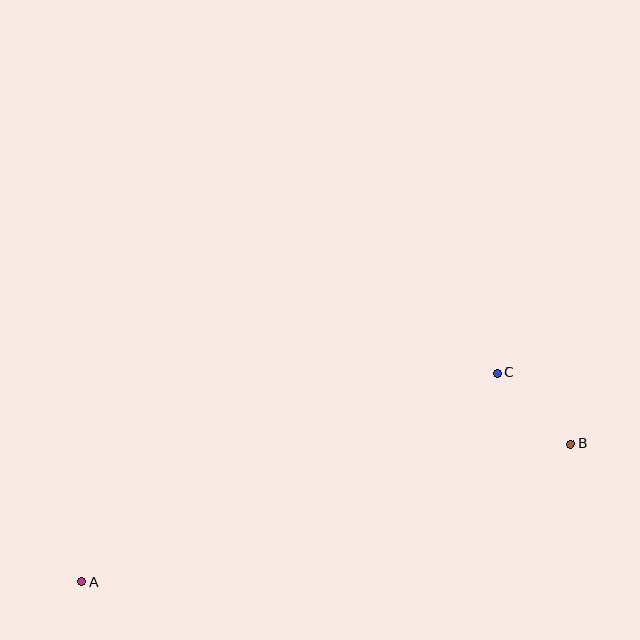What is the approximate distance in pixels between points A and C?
The distance between A and C is approximately 465 pixels.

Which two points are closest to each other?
Points B and C are closest to each other.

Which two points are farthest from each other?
Points A and B are farthest from each other.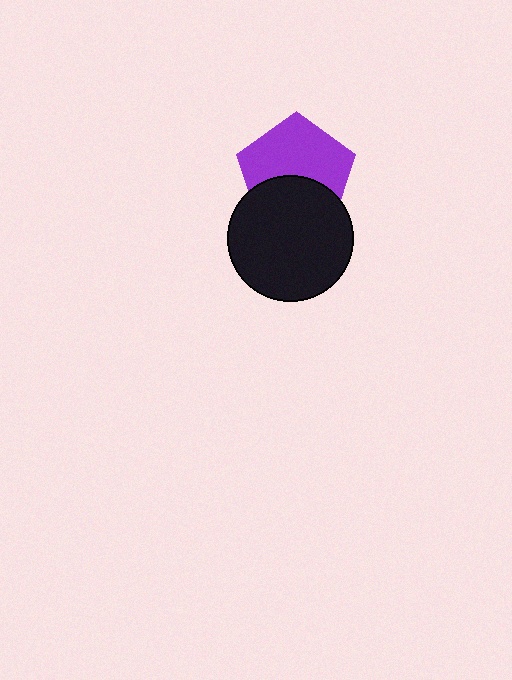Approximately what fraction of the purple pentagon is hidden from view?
Roughly 40% of the purple pentagon is hidden behind the black circle.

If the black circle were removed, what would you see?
You would see the complete purple pentagon.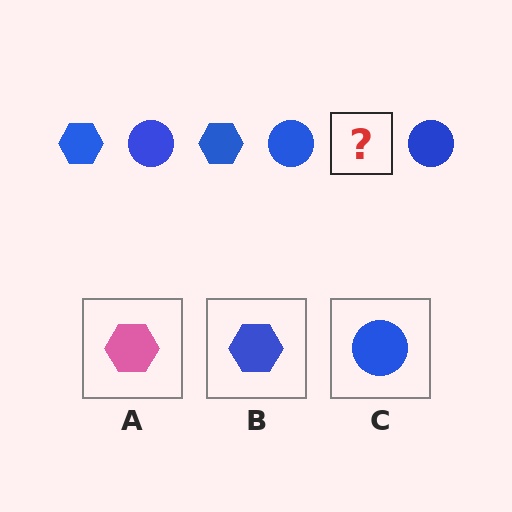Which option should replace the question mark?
Option B.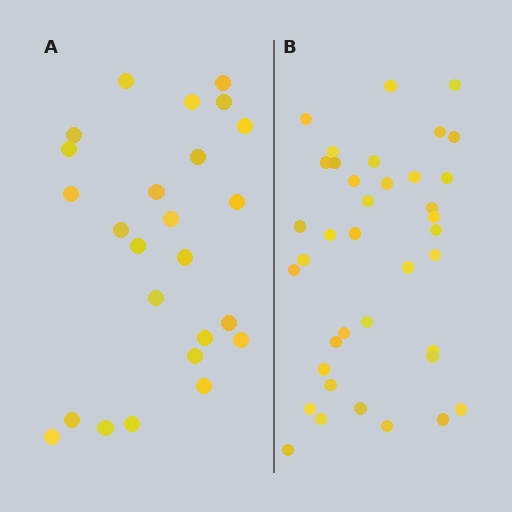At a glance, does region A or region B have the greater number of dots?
Region B (the right region) has more dots.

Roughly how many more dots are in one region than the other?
Region B has approximately 15 more dots than region A.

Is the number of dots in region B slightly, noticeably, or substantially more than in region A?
Region B has substantially more. The ratio is roughly 1.5 to 1.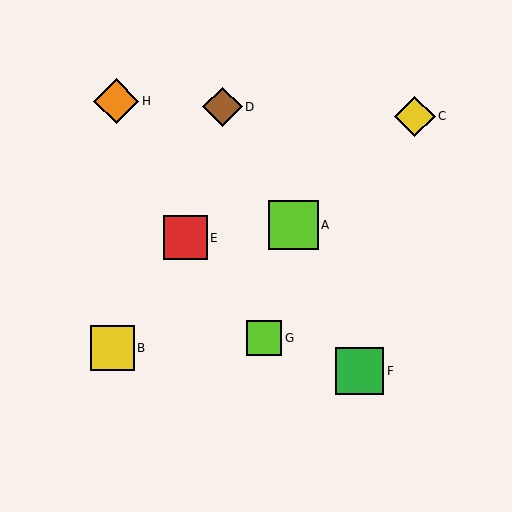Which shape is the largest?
The lime square (labeled A) is the largest.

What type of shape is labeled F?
Shape F is a green square.